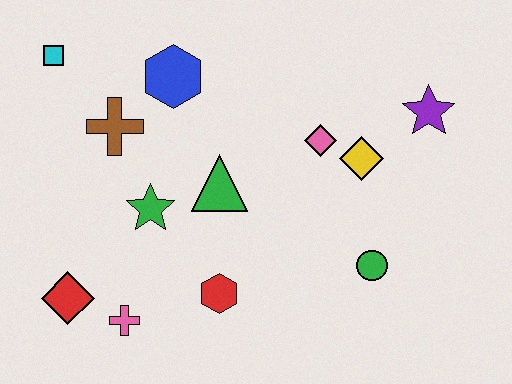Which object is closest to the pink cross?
The red diamond is closest to the pink cross.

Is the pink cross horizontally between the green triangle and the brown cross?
Yes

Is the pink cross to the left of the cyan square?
No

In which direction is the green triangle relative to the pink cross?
The green triangle is above the pink cross.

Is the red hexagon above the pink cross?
Yes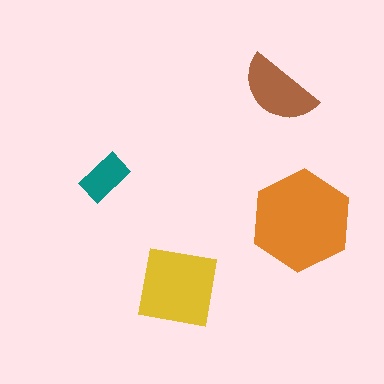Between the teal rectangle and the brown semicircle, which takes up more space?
The brown semicircle.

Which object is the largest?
The orange hexagon.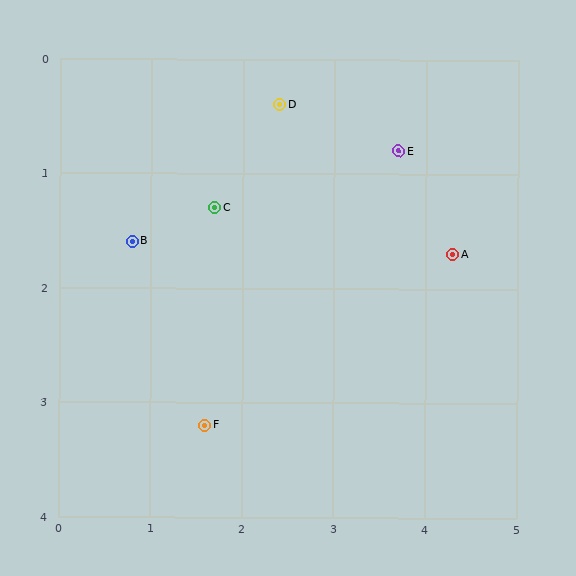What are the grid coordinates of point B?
Point B is at approximately (0.8, 1.6).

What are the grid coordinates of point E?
Point E is at approximately (3.7, 0.8).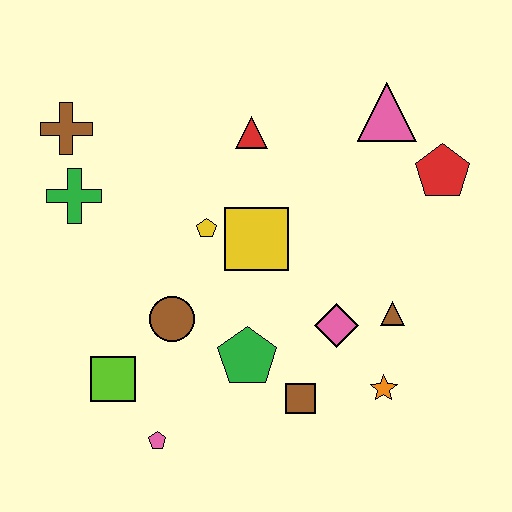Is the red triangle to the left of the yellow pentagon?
No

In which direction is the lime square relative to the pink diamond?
The lime square is to the left of the pink diamond.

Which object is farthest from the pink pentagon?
The pink triangle is farthest from the pink pentagon.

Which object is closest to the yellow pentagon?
The yellow square is closest to the yellow pentagon.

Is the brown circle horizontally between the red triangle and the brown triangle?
No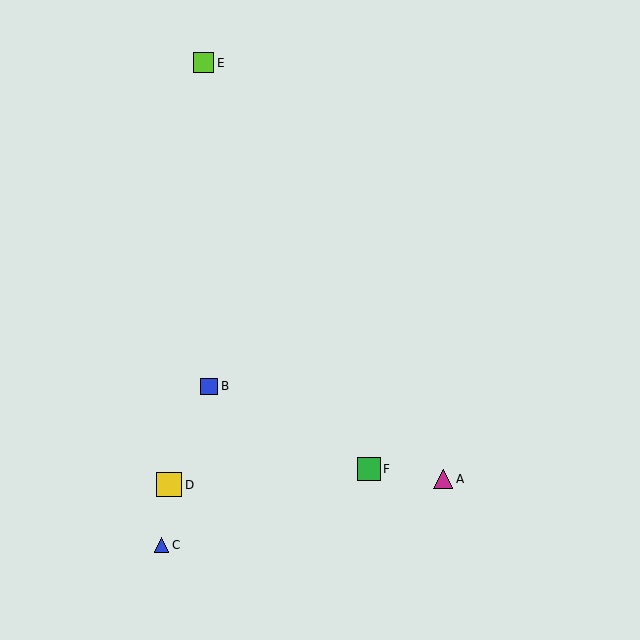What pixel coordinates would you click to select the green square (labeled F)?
Click at (369, 469) to select the green square F.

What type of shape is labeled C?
Shape C is a blue triangle.